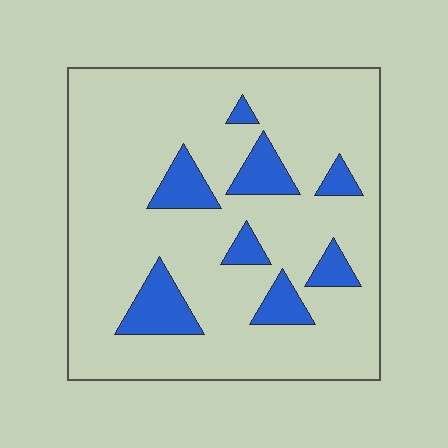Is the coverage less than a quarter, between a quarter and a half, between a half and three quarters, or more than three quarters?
Less than a quarter.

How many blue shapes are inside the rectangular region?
8.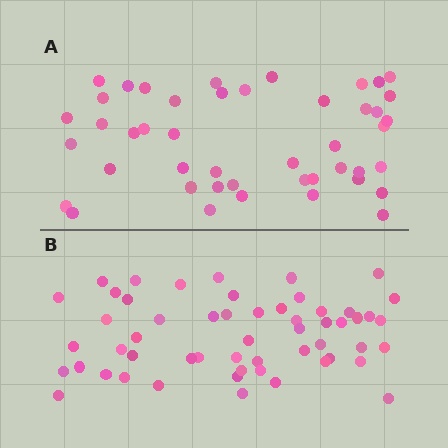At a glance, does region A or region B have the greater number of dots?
Region B (the bottom region) has more dots.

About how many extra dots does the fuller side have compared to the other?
Region B has roughly 10 or so more dots than region A.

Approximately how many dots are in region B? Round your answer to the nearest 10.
About 60 dots. (The exact count is 55, which rounds to 60.)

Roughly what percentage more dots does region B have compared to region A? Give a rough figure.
About 20% more.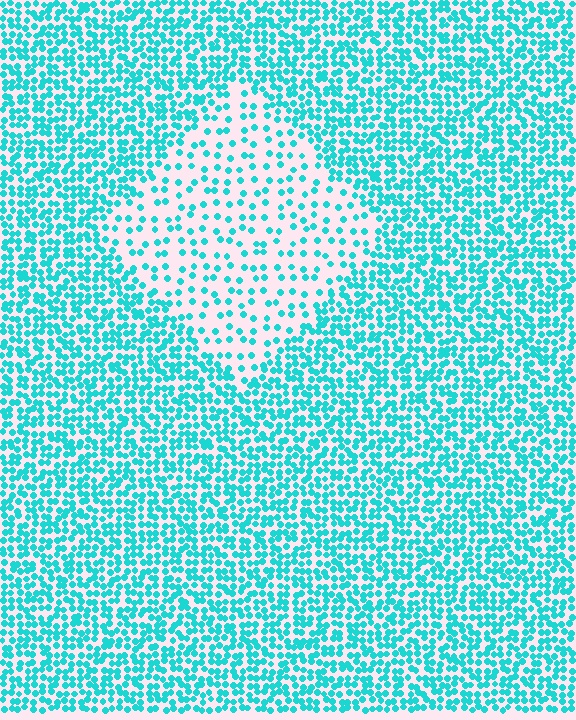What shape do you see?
I see a diamond.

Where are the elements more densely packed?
The elements are more densely packed outside the diamond boundary.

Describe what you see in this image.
The image contains small cyan elements arranged at two different densities. A diamond-shaped region is visible where the elements are less densely packed than the surrounding area.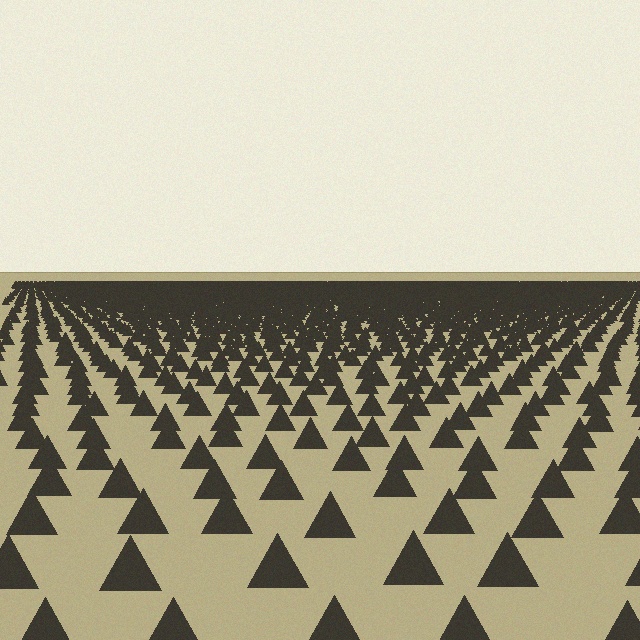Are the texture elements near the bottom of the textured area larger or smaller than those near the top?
Larger. Near the bottom, elements are closer to the viewer and appear at a bigger on-screen size.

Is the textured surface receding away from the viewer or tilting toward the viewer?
The surface is receding away from the viewer. Texture elements get smaller and denser toward the top.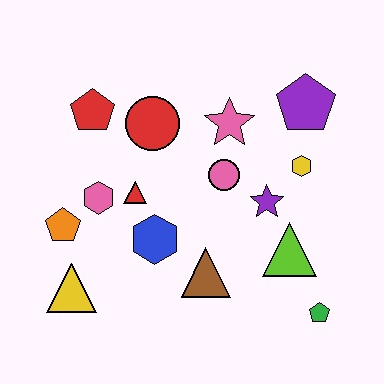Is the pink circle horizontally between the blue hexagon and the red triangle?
No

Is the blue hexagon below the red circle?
Yes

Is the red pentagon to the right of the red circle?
No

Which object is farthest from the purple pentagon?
The yellow triangle is farthest from the purple pentagon.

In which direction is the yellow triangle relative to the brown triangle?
The yellow triangle is to the left of the brown triangle.